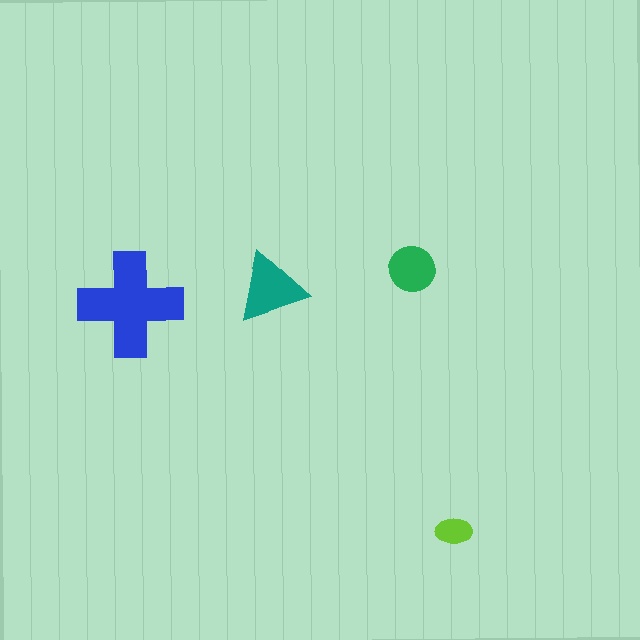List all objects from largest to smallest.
The blue cross, the teal triangle, the green circle, the lime ellipse.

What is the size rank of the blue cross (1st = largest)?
1st.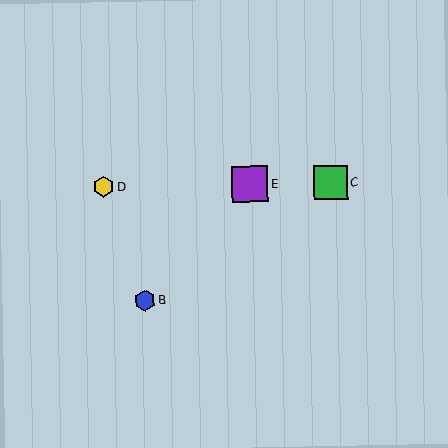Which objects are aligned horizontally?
Objects A, C, D, E are aligned horizontally.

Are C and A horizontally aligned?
Yes, both are at y≈183.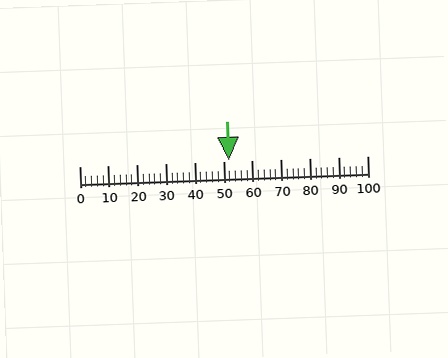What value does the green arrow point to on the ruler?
The green arrow points to approximately 52.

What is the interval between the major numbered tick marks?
The major tick marks are spaced 10 units apart.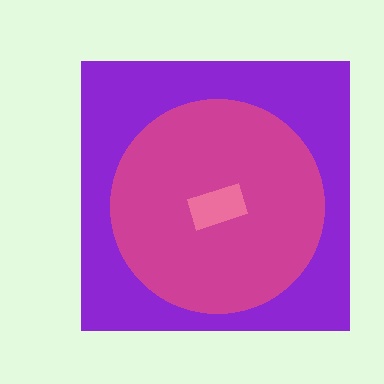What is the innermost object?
The pink rectangle.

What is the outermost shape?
The purple square.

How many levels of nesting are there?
3.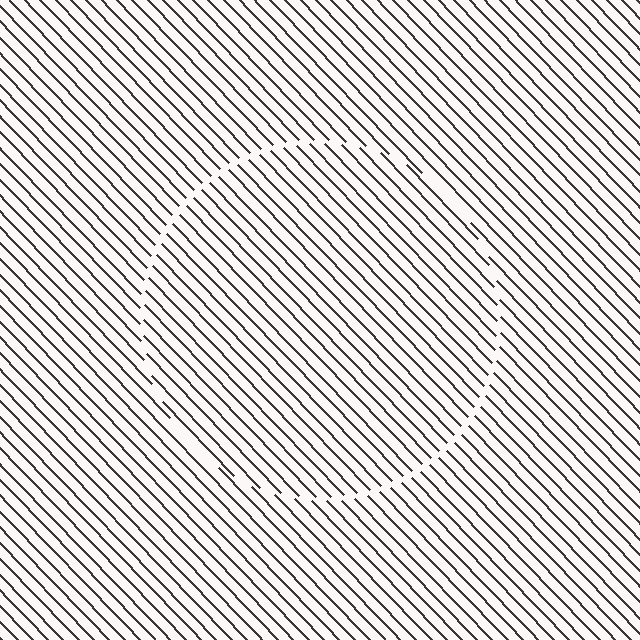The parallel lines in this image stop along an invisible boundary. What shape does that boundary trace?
An illusory circle. The interior of the shape contains the same grating, shifted by half a period — the contour is defined by the phase discontinuity where line-ends from the inner and outer gratings abut.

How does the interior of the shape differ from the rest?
The interior of the shape contains the same grating, shifted by half a period — the contour is defined by the phase discontinuity where line-ends from the inner and outer gratings abut.